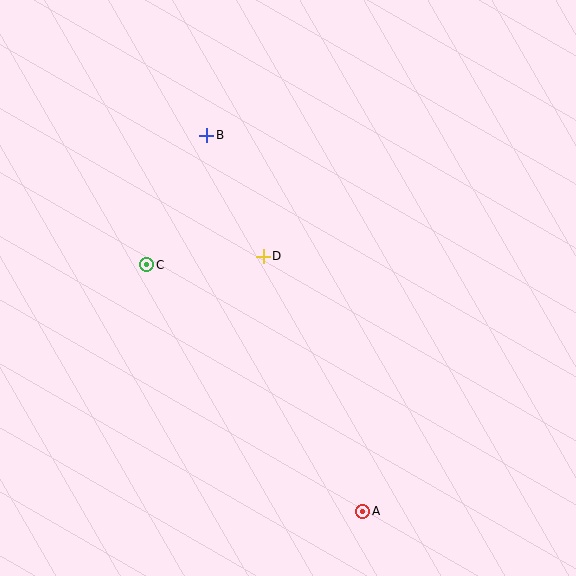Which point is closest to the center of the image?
Point D at (263, 256) is closest to the center.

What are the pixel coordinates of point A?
Point A is at (363, 511).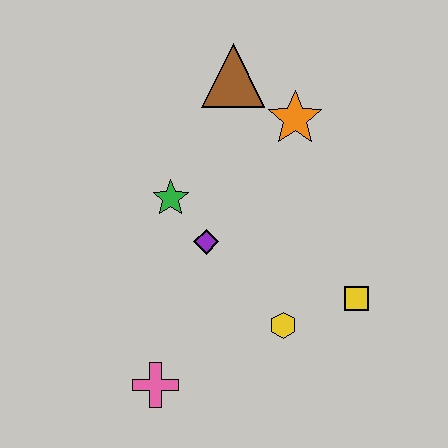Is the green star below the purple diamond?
No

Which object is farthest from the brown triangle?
The pink cross is farthest from the brown triangle.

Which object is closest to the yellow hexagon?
The yellow square is closest to the yellow hexagon.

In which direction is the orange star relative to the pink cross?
The orange star is above the pink cross.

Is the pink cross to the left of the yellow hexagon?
Yes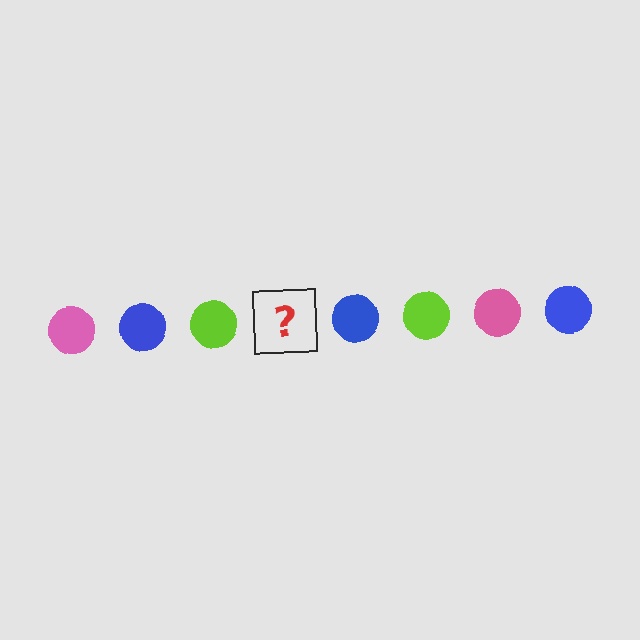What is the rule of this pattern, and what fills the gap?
The rule is that the pattern cycles through pink, blue, lime circles. The gap should be filled with a pink circle.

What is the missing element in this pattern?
The missing element is a pink circle.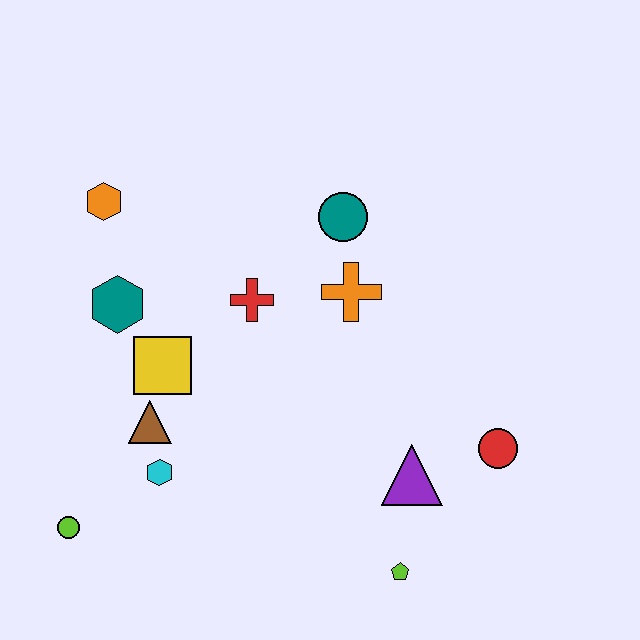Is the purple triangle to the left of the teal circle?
No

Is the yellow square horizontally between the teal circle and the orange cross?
No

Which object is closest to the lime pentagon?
The purple triangle is closest to the lime pentagon.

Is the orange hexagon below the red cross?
No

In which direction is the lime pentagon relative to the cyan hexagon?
The lime pentagon is to the right of the cyan hexagon.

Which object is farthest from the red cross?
The lime pentagon is farthest from the red cross.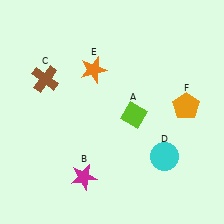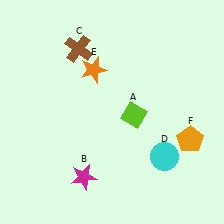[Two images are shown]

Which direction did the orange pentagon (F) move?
The orange pentagon (F) moved down.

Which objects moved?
The objects that moved are: the brown cross (C), the orange pentagon (F).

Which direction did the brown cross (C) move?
The brown cross (C) moved right.